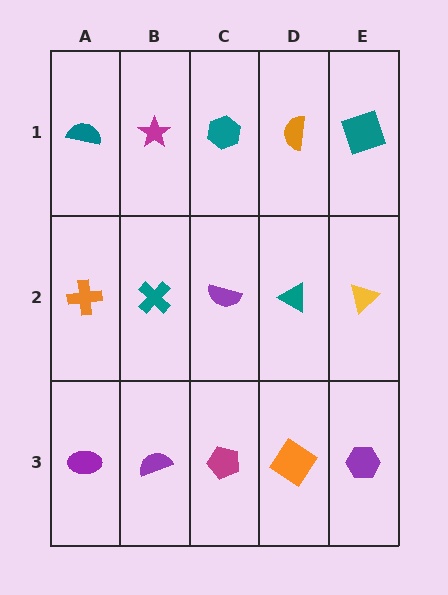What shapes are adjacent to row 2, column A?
A teal semicircle (row 1, column A), a purple ellipse (row 3, column A), a teal cross (row 2, column B).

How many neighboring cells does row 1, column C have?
3.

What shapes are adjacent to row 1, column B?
A teal cross (row 2, column B), a teal semicircle (row 1, column A), a teal hexagon (row 1, column C).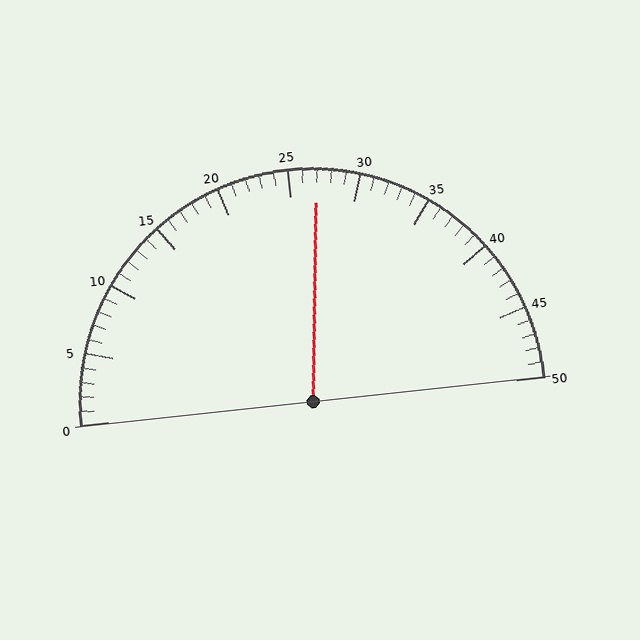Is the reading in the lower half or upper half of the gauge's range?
The reading is in the upper half of the range (0 to 50).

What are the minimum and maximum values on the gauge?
The gauge ranges from 0 to 50.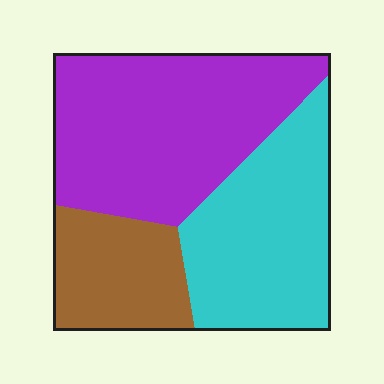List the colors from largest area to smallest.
From largest to smallest: purple, cyan, brown.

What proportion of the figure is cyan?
Cyan takes up about one third (1/3) of the figure.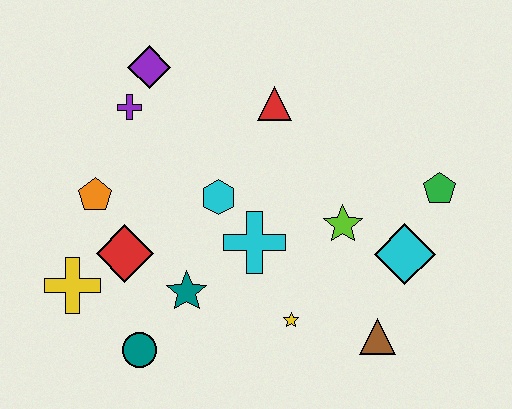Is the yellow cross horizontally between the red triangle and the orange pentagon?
No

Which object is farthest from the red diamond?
The green pentagon is farthest from the red diamond.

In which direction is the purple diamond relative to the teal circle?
The purple diamond is above the teal circle.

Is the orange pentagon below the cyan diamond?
No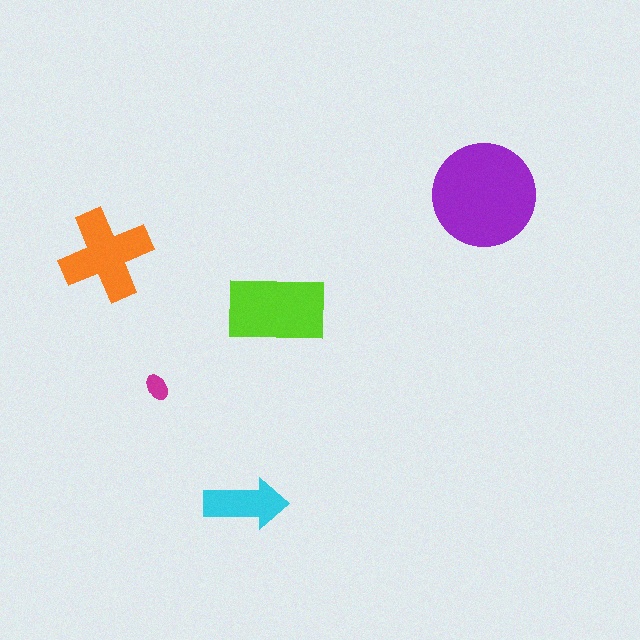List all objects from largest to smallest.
The purple circle, the lime rectangle, the orange cross, the cyan arrow, the magenta ellipse.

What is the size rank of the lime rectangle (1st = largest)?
2nd.